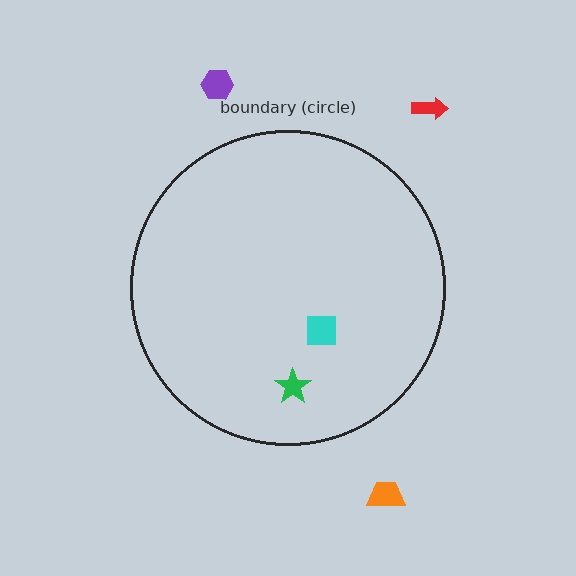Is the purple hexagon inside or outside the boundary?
Outside.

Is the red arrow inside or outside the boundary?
Outside.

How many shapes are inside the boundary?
2 inside, 3 outside.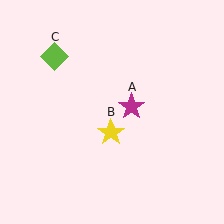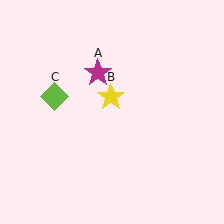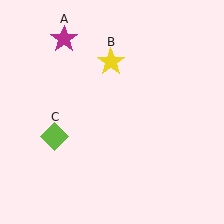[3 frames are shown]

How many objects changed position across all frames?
3 objects changed position: magenta star (object A), yellow star (object B), lime diamond (object C).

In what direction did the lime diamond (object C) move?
The lime diamond (object C) moved down.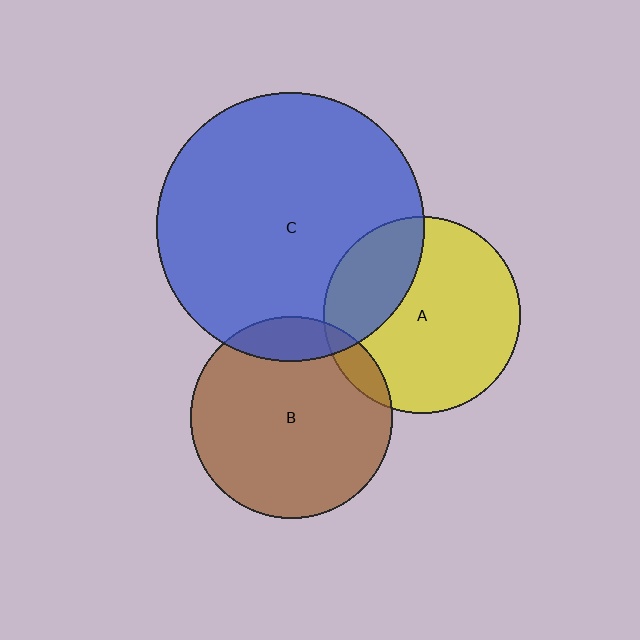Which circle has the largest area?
Circle C (blue).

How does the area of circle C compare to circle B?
Approximately 1.8 times.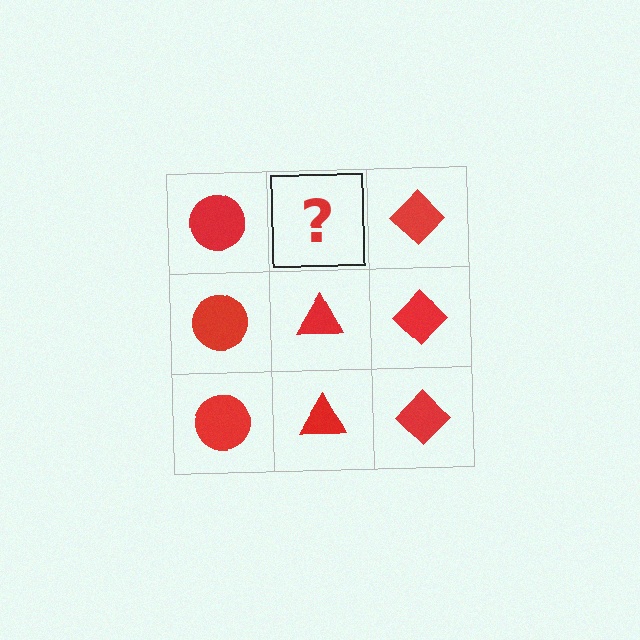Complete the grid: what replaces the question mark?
The question mark should be replaced with a red triangle.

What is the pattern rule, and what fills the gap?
The rule is that each column has a consistent shape. The gap should be filled with a red triangle.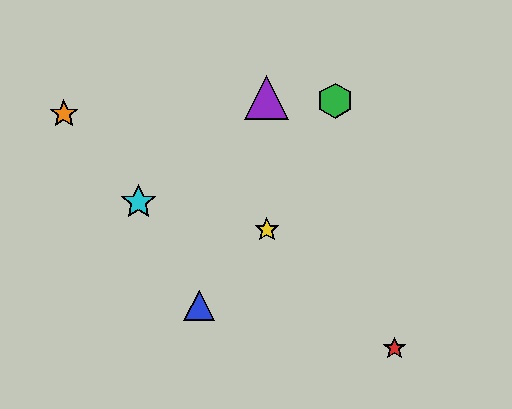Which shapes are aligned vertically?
The yellow star, the purple triangle are aligned vertically.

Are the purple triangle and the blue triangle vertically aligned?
No, the purple triangle is at x≈267 and the blue triangle is at x≈199.